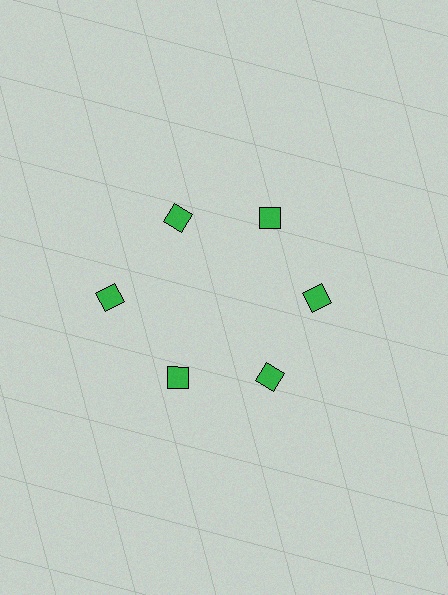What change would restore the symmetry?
The symmetry would be restored by moving it inward, back onto the ring so that all 6 squares sit at equal angles and equal distance from the center.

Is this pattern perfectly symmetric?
No. The 6 green squares are arranged in a ring, but one element near the 9 o'clock position is pushed outward from the center, breaking the 6-fold rotational symmetry.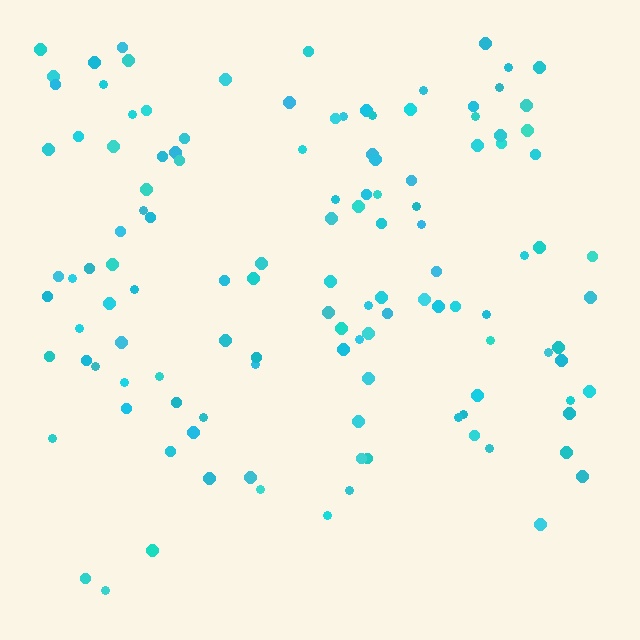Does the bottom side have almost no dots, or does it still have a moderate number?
Still a moderate number, just noticeably fewer than the top.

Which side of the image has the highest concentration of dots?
The top.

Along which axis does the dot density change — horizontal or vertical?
Vertical.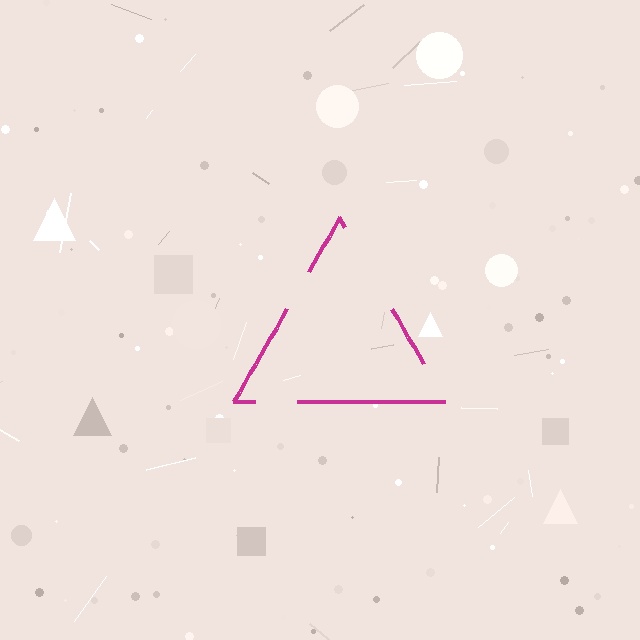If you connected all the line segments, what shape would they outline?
They would outline a triangle.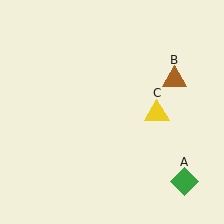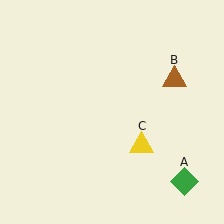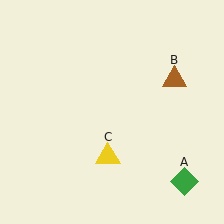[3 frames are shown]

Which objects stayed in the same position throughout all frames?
Green diamond (object A) and brown triangle (object B) remained stationary.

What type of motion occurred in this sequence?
The yellow triangle (object C) rotated clockwise around the center of the scene.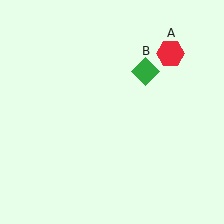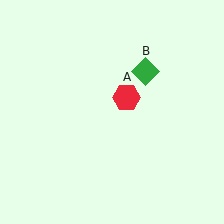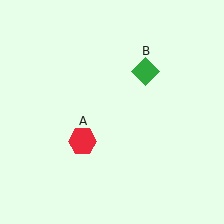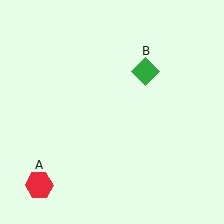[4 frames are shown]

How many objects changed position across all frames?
1 object changed position: red hexagon (object A).